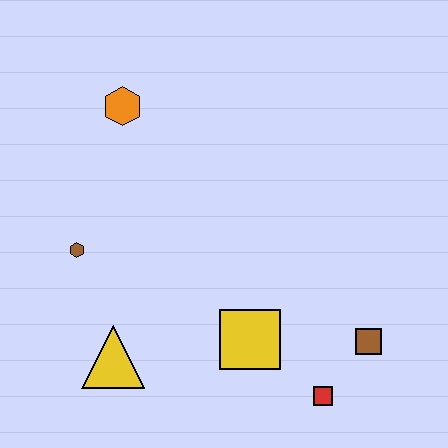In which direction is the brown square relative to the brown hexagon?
The brown square is to the right of the brown hexagon.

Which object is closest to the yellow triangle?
The brown hexagon is closest to the yellow triangle.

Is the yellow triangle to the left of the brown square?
Yes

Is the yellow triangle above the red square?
Yes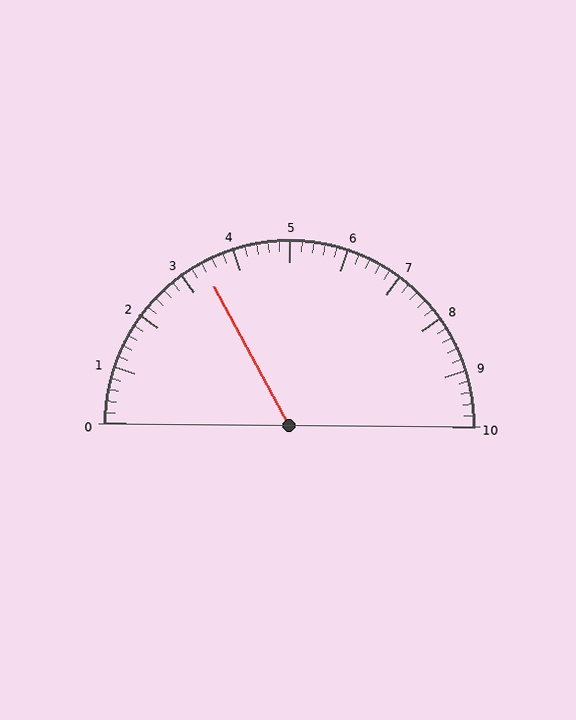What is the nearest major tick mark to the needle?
The nearest major tick mark is 3.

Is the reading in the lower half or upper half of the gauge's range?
The reading is in the lower half of the range (0 to 10).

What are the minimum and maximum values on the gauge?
The gauge ranges from 0 to 10.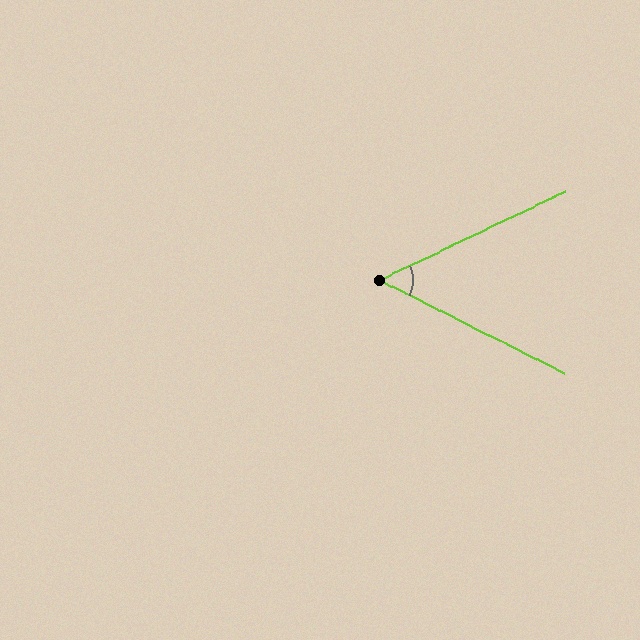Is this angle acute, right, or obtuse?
It is acute.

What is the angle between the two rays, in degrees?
Approximately 52 degrees.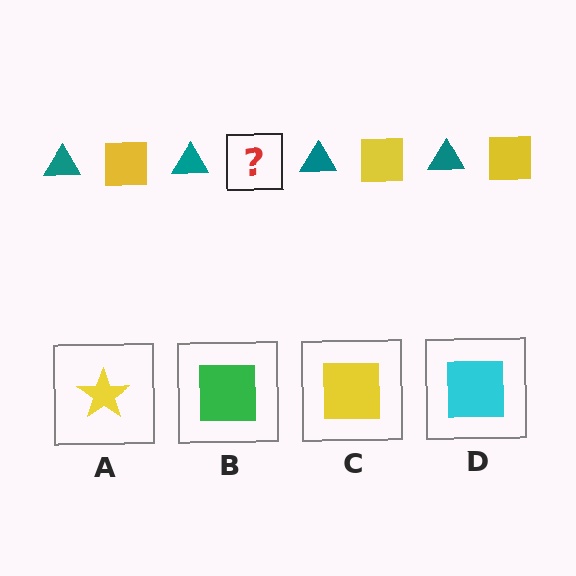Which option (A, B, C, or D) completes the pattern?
C.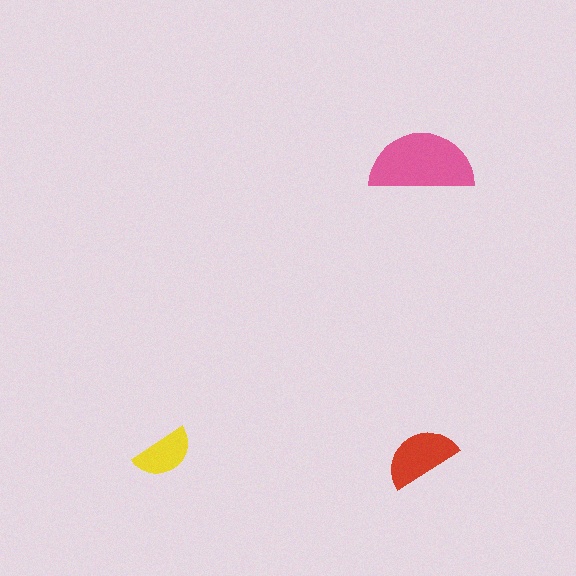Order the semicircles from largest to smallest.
the pink one, the red one, the yellow one.